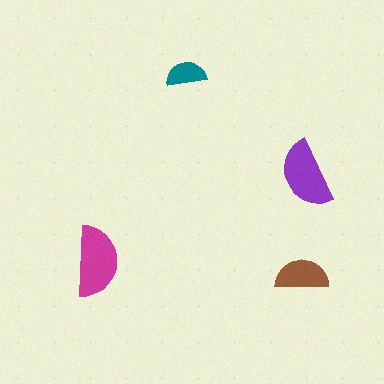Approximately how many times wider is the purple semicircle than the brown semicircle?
About 1.5 times wider.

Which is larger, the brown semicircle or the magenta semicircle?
The magenta one.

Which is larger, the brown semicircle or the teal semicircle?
The brown one.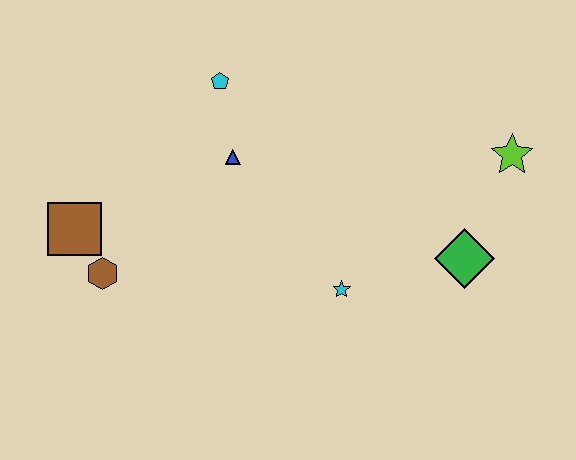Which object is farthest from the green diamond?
The brown square is farthest from the green diamond.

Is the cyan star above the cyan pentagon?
No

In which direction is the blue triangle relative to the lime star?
The blue triangle is to the left of the lime star.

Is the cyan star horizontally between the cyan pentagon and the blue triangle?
No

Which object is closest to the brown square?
The brown hexagon is closest to the brown square.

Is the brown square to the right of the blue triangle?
No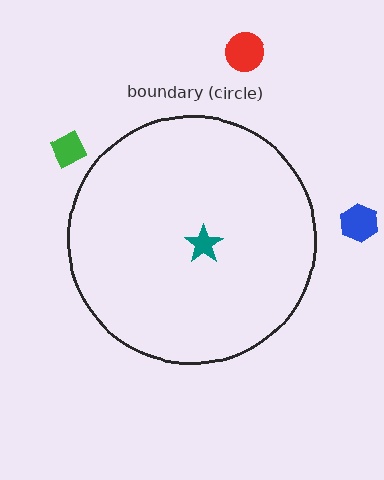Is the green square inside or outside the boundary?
Outside.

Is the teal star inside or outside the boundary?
Inside.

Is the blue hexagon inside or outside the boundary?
Outside.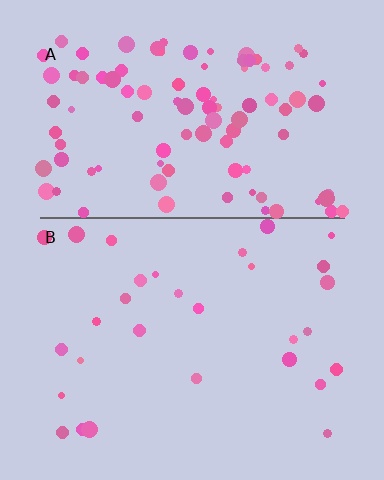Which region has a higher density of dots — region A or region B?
A (the top).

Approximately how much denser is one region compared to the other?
Approximately 3.2× — region A over region B.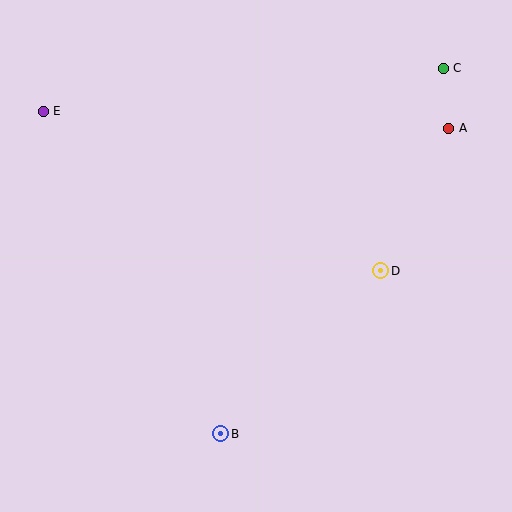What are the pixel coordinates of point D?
Point D is at (381, 271).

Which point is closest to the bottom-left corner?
Point B is closest to the bottom-left corner.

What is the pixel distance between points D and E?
The distance between D and E is 373 pixels.